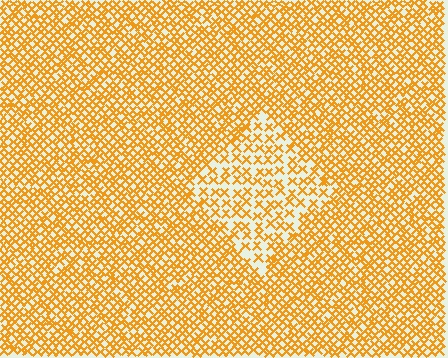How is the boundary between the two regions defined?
The boundary is defined by a change in element density (approximately 1.9x ratio). All elements are the same color, size, and shape.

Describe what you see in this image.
The image contains small orange elements arranged at two different densities. A diamond-shaped region is visible where the elements are less densely packed than the surrounding area.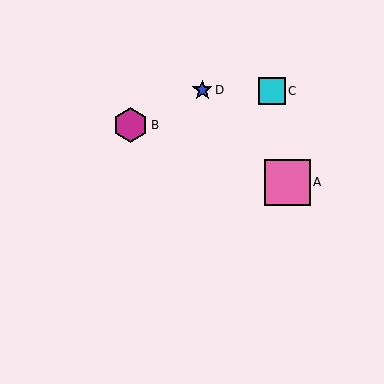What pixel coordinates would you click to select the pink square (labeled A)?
Click at (287, 182) to select the pink square A.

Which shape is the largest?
The pink square (labeled A) is the largest.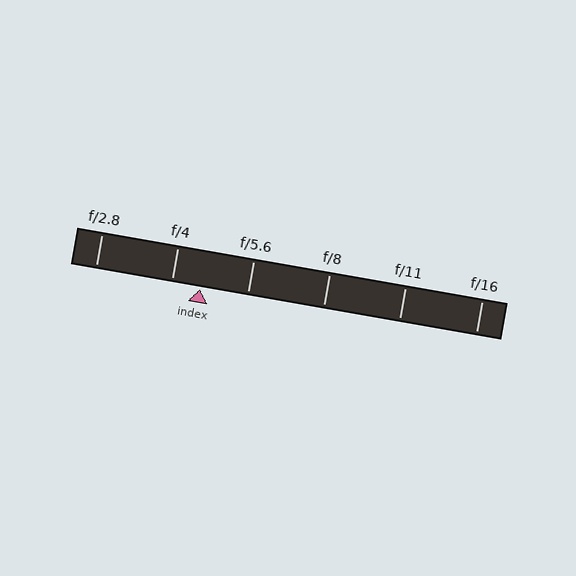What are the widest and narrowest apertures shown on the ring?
The widest aperture shown is f/2.8 and the narrowest is f/16.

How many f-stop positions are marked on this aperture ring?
There are 6 f-stop positions marked.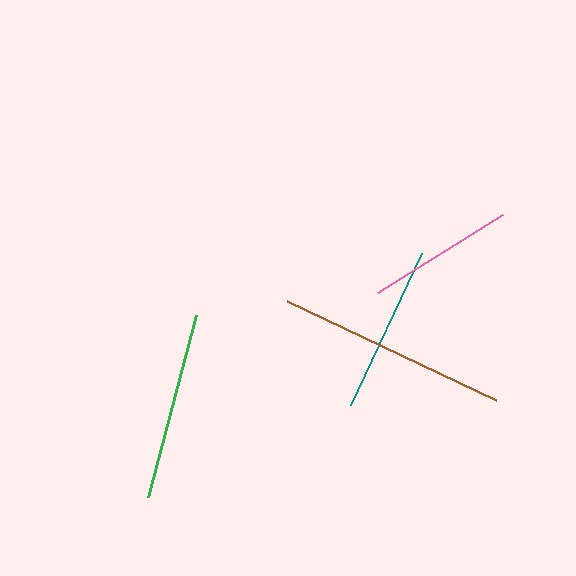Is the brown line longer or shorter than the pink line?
The brown line is longer than the pink line.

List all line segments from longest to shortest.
From longest to shortest: brown, green, teal, pink.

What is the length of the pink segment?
The pink segment is approximately 147 pixels long.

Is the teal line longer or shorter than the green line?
The green line is longer than the teal line.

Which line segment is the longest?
The brown line is the longest at approximately 231 pixels.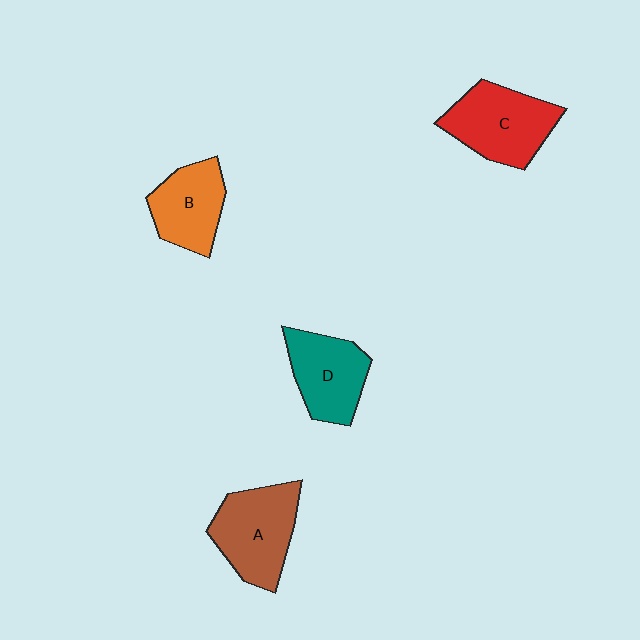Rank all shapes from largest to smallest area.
From largest to smallest: C (red), A (brown), D (teal), B (orange).